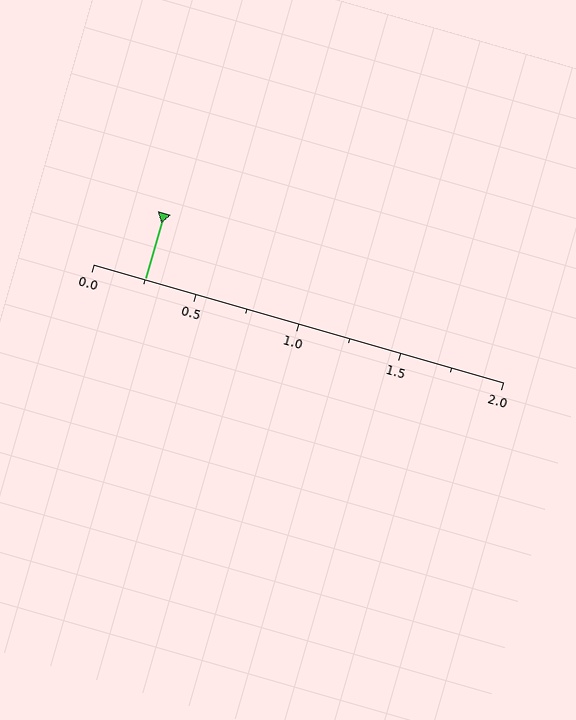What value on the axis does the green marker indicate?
The marker indicates approximately 0.25.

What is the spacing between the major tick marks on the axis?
The major ticks are spaced 0.5 apart.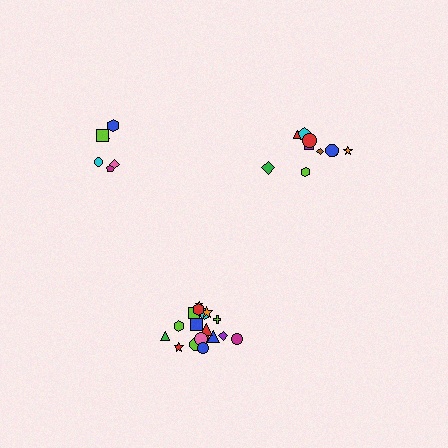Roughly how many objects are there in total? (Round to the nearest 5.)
Roughly 35 objects in total.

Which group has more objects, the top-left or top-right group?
The top-right group.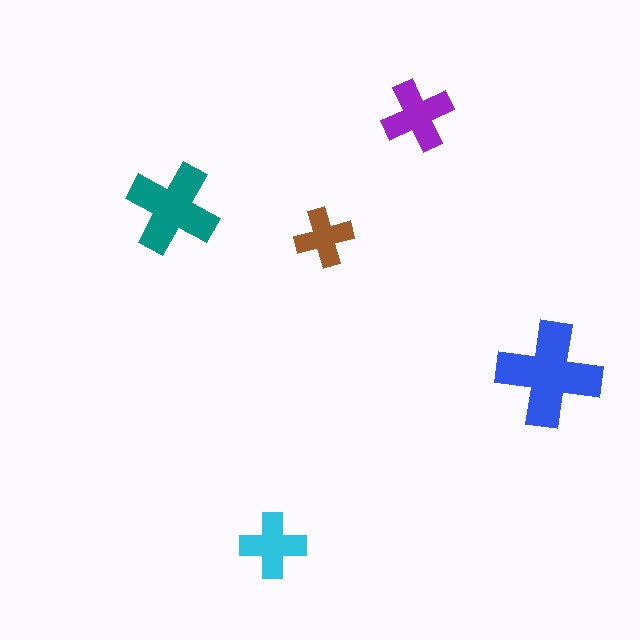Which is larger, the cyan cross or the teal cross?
The teal one.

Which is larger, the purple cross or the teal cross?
The teal one.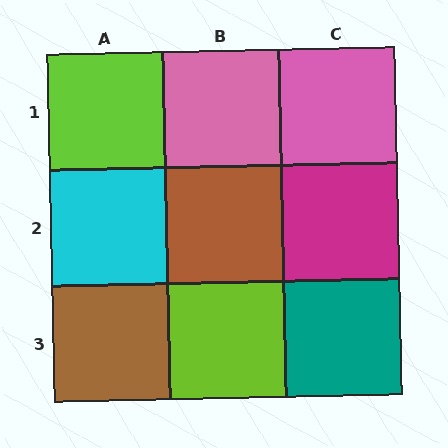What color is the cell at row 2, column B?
Brown.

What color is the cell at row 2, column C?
Magenta.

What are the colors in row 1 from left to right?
Lime, pink, pink.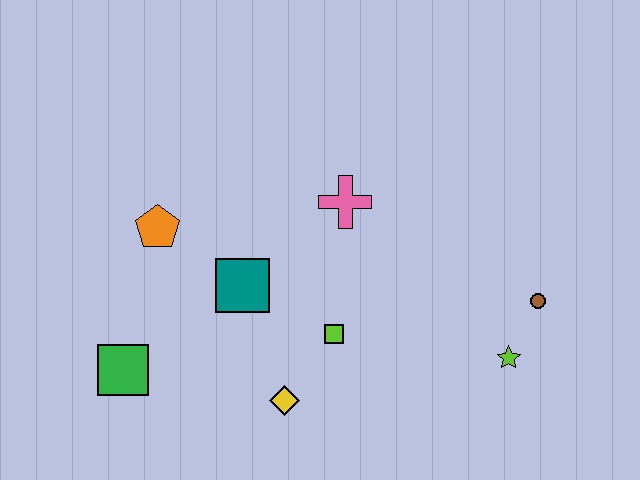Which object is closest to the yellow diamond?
The lime square is closest to the yellow diamond.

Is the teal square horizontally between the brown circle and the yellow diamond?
No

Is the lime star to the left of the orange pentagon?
No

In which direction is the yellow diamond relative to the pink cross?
The yellow diamond is below the pink cross.